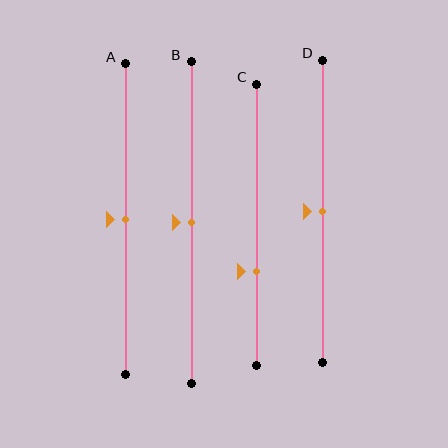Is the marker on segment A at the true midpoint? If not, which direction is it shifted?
Yes, the marker on segment A is at the true midpoint.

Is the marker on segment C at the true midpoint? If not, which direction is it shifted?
No, the marker on segment C is shifted downward by about 16% of the segment length.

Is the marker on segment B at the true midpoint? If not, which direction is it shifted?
Yes, the marker on segment B is at the true midpoint.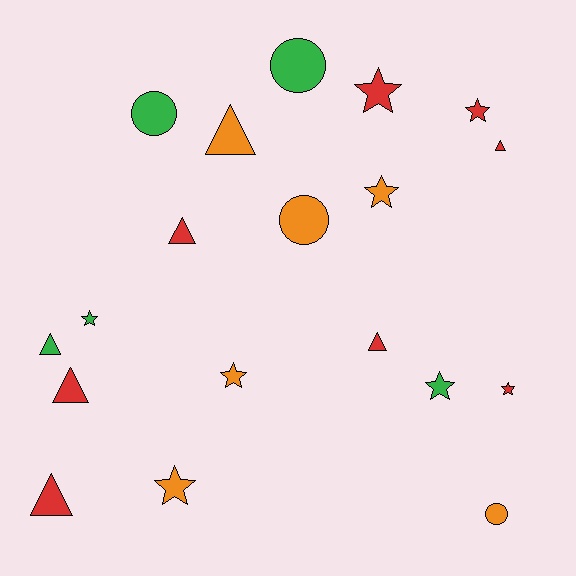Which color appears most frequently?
Red, with 8 objects.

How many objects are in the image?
There are 19 objects.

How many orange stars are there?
There are 3 orange stars.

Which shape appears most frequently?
Star, with 8 objects.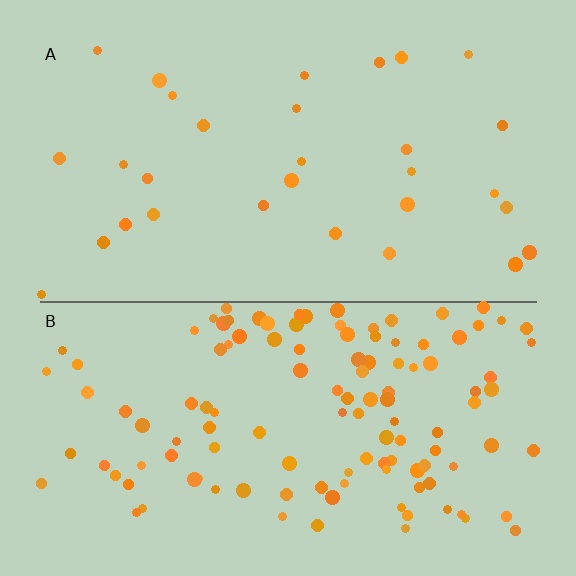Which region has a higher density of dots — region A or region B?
B (the bottom).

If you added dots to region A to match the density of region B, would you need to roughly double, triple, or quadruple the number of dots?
Approximately quadruple.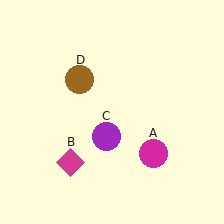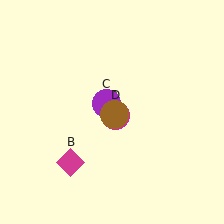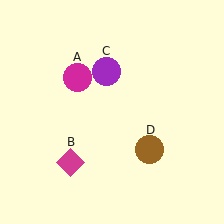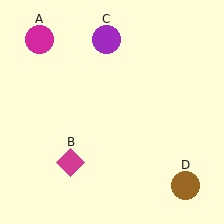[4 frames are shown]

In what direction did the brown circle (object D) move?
The brown circle (object D) moved down and to the right.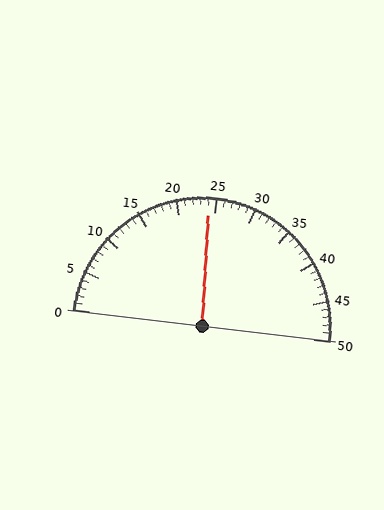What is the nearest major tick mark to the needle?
The nearest major tick mark is 25.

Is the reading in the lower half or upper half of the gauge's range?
The reading is in the lower half of the range (0 to 50).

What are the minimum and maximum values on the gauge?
The gauge ranges from 0 to 50.